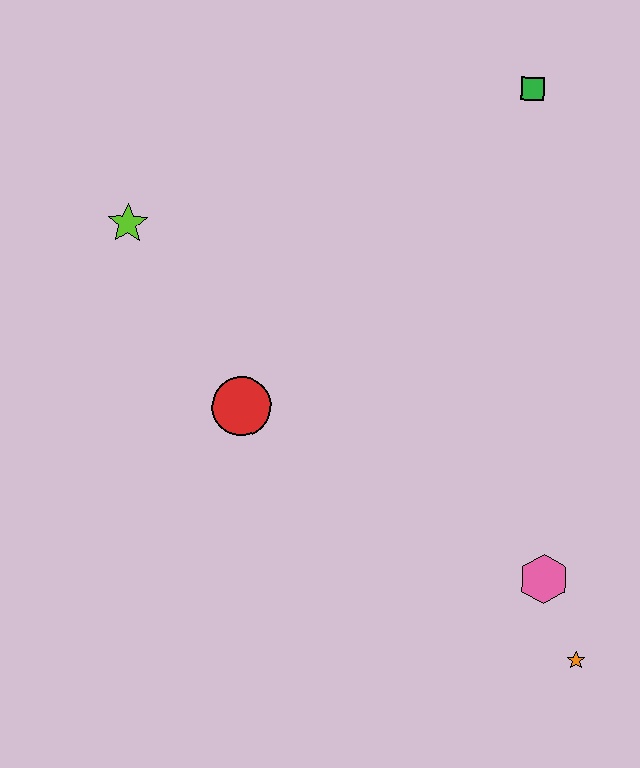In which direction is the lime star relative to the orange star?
The lime star is to the left of the orange star.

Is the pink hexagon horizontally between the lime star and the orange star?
Yes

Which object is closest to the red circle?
The lime star is closest to the red circle.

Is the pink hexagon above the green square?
No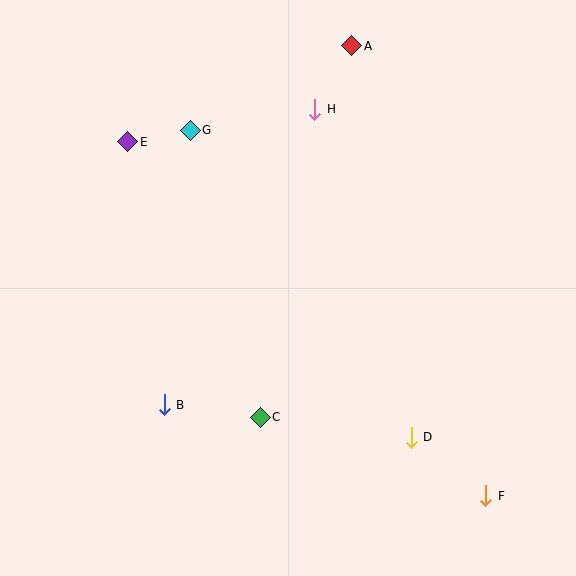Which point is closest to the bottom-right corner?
Point F is closest to the bottom-right corner.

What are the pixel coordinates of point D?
Point D is at (411, 437).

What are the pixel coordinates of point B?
Point B is at (164, 405).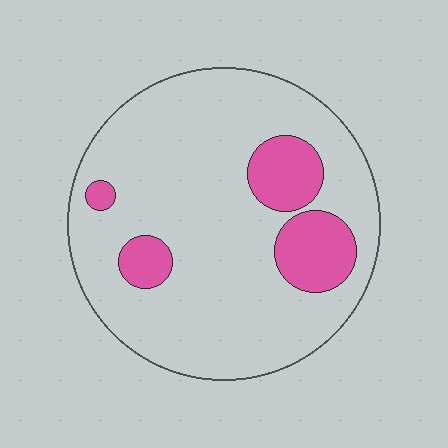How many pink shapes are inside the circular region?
4.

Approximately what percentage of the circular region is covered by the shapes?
Approximately 15%.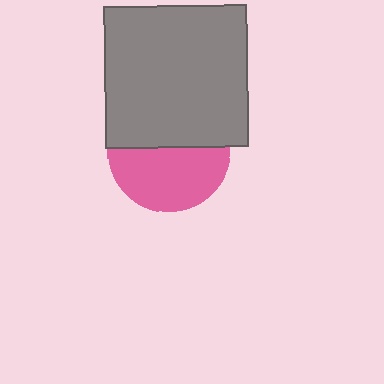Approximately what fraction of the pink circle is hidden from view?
Roughly 47% of the pink circle is hidden behind the gray square.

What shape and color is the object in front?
The object in front is a gray square.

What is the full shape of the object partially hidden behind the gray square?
The partially hidden object is a pink circle.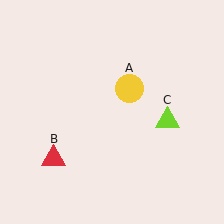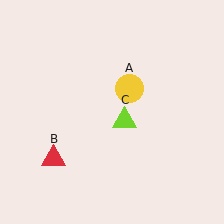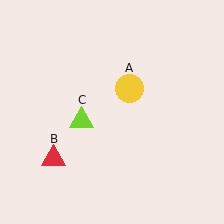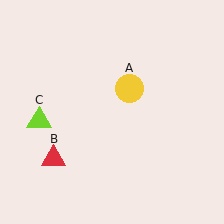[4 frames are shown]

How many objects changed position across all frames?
1 object changed position: lime triangle (object C).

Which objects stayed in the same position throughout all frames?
Yellow circle (object A) and red triangle (object B) remained stationary.